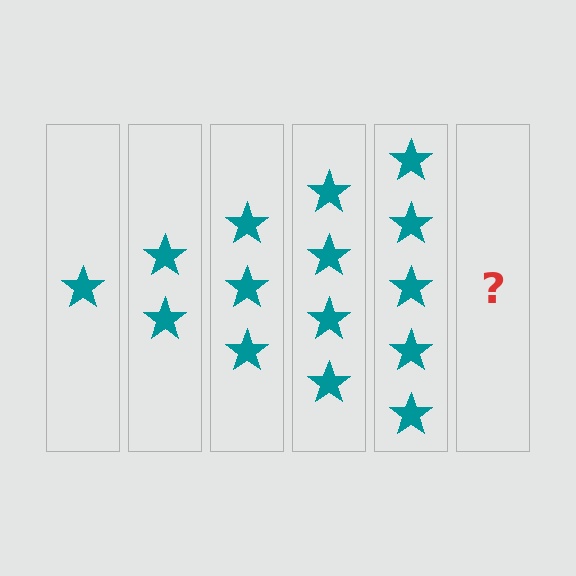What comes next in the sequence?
The next element should be 6 stars.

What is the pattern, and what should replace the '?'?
The pattern is that each step adds one more star. The '?' should be 6 stars.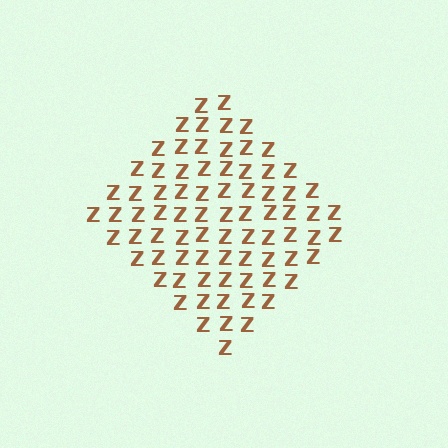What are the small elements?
The small elements are letter Z's.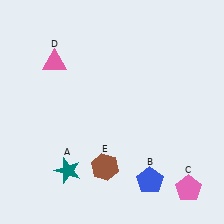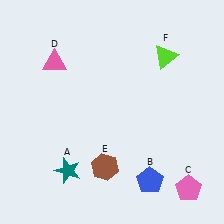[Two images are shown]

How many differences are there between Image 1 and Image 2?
There is 1 difference between the two images.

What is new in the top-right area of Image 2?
A lime triangle (F) was added in the top-right area of Image 2.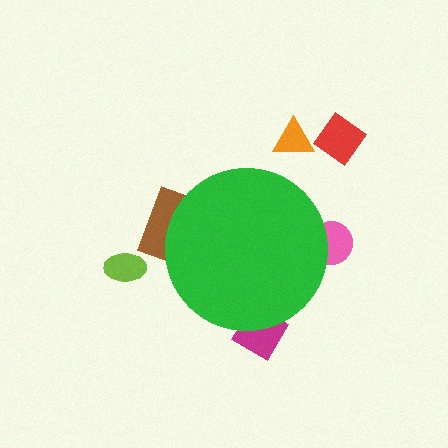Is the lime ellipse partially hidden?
No, the lime ellipse is fully visible.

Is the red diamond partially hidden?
No, the red diamond is fully visible.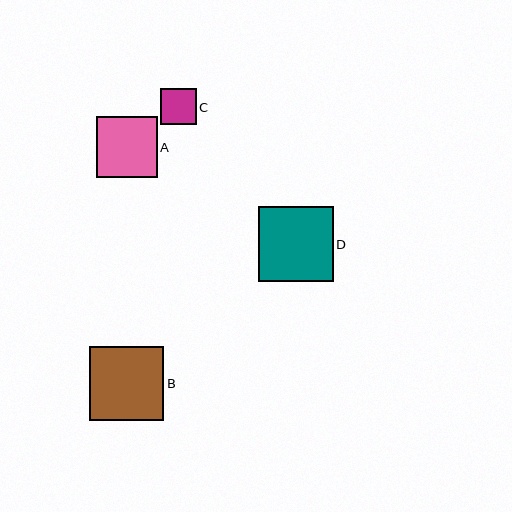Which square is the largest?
Square D is the largest with a size of approximately 75 pixels.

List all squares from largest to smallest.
From largest to smallest: D, B, A, C.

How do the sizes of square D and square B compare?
Square D and square B are approximately the same size.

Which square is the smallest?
Square C is the smallest with a size of approximately 36 pixels.